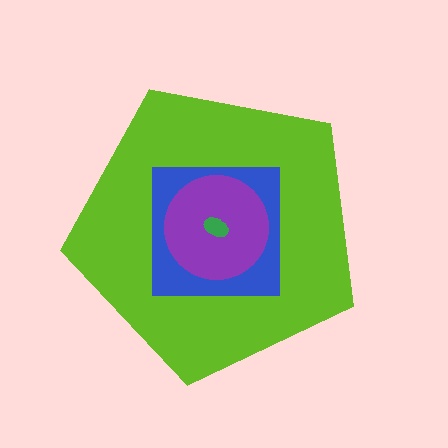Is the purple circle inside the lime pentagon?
Yes.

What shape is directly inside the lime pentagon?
The blue square.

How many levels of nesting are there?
4.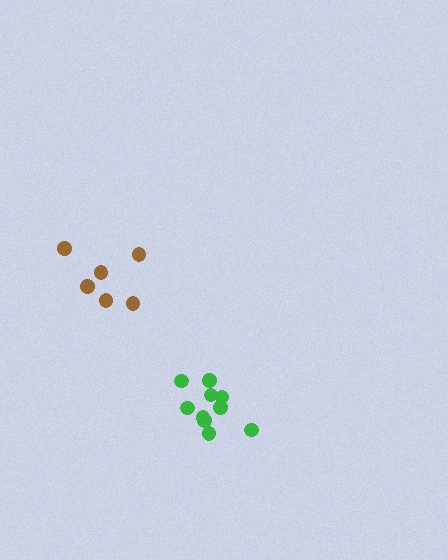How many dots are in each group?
Group 1: 6 dots, Group 2: 10 dots (16 total).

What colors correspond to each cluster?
The clusters are colored: brown, green.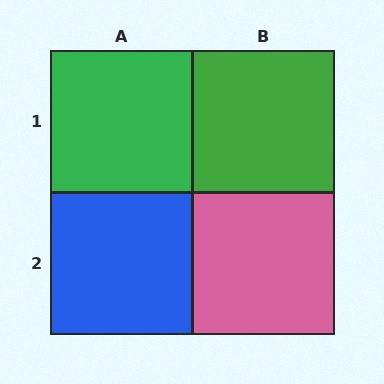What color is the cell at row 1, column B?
Green.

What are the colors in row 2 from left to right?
Blue, pink.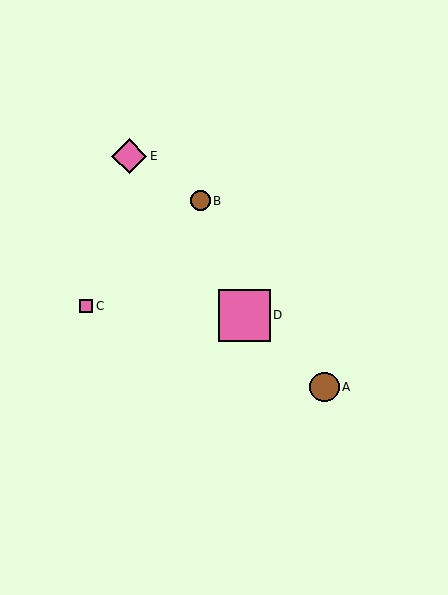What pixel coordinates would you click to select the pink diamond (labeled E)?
Click at (129, 156) to select the pink diamond E.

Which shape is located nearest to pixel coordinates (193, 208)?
The brown circle (labeled B) at (200, 201) is nearest to that location.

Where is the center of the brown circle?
The center of the brown circle is at (324, 387).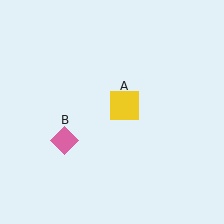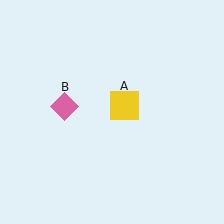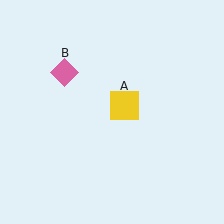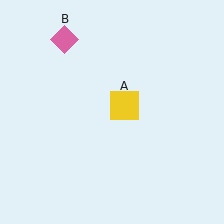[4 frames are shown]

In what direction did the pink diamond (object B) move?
The pink diamond (object B) moved up.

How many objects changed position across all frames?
1 object changed position: pink diamond (object B).